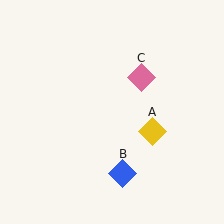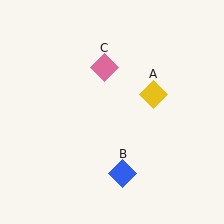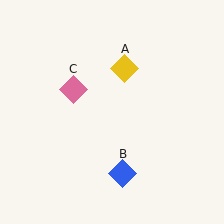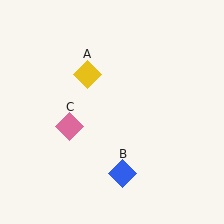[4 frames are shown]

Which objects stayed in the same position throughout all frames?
Blue diamond (object B) remained stationary.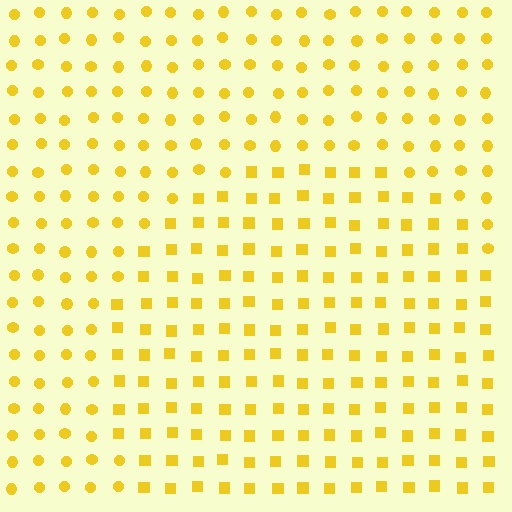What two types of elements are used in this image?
The image uses squares inside the circle region and circles outside it.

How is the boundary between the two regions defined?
The boundary is defined by a change in element shape: squares inside vs. circles outside. All elements share the same color and spacing.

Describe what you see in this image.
The image is filled with small yellow elements arranged in a uniform grid. A circle-shaped region contains squares, while the surrounding area contains circles. The boundary is defined purely by the change in element shape.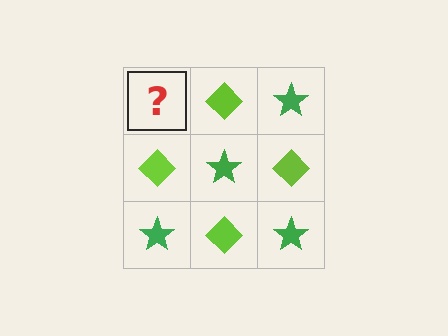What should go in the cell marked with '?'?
The missing cell should contain a green star.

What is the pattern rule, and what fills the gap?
The rule is that it alternates green star and lime diamond in a checkerboard pattern. The gap should be filled with a green star.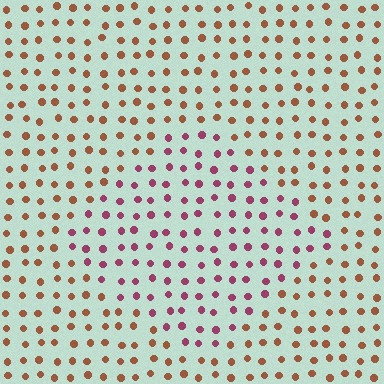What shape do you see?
I see a diamond.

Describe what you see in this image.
The image is filled with small brown elements in a uniform arrangement. A diamond-shaped region is visible where the elements are tinted to a slightly different hue, forming a subtle color boundary.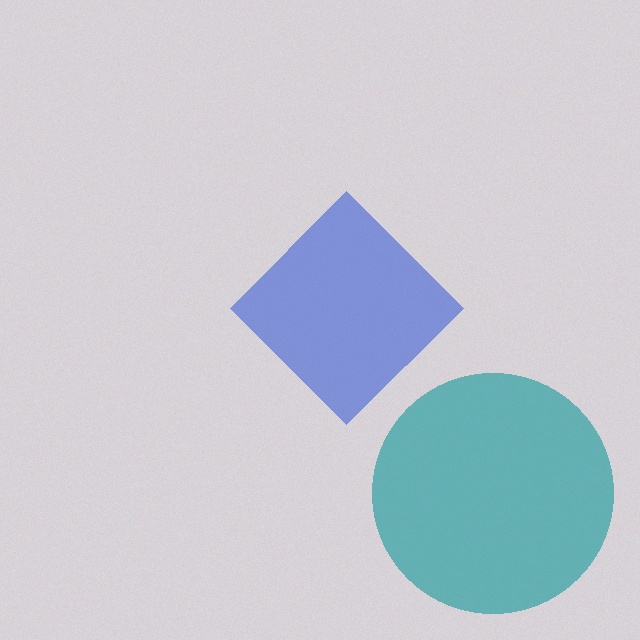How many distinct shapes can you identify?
There are 2 distinct shapes: a teal circle, a blue diamond.